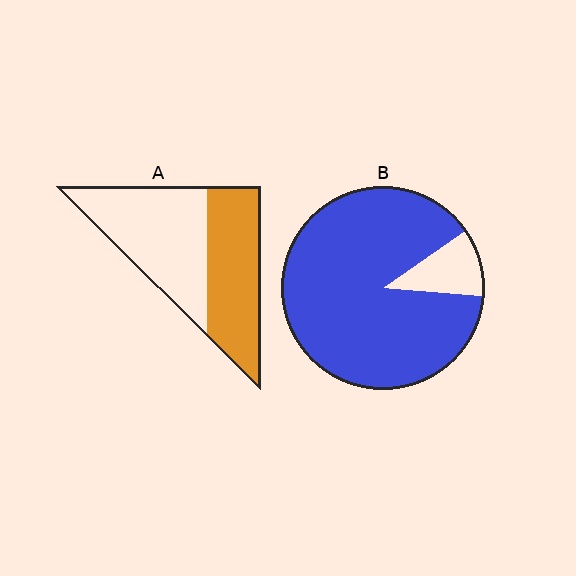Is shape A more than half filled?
No.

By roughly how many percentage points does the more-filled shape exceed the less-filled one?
By roughly 45 percentage points (B over A).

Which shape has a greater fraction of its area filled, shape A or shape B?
Shape B.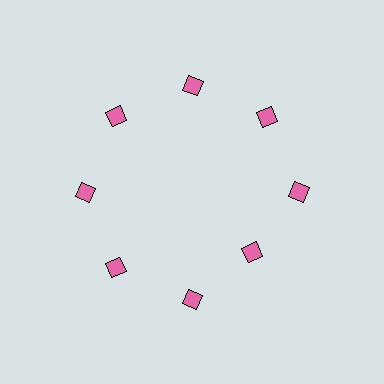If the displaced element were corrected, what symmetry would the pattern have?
It would have 8-fold rotational symmetry — the pattern would map onto itself every 45 degrees.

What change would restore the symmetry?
The symmetry would be restored by moving it outward, back onto the ring so that all 8 diamonds sit at equal angles and equal distance from the center.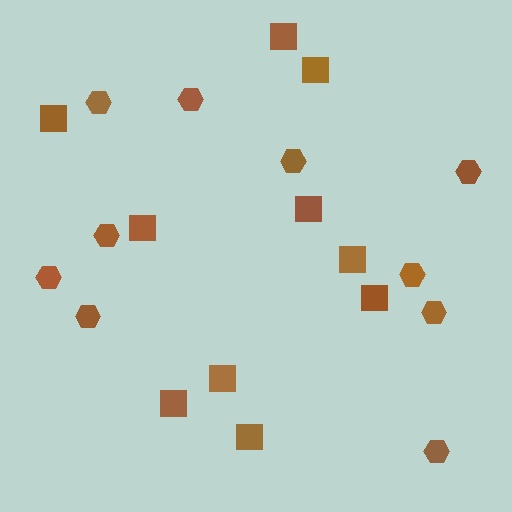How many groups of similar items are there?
There are 2 groups: one group of squares (10) and one group of hexagons (10).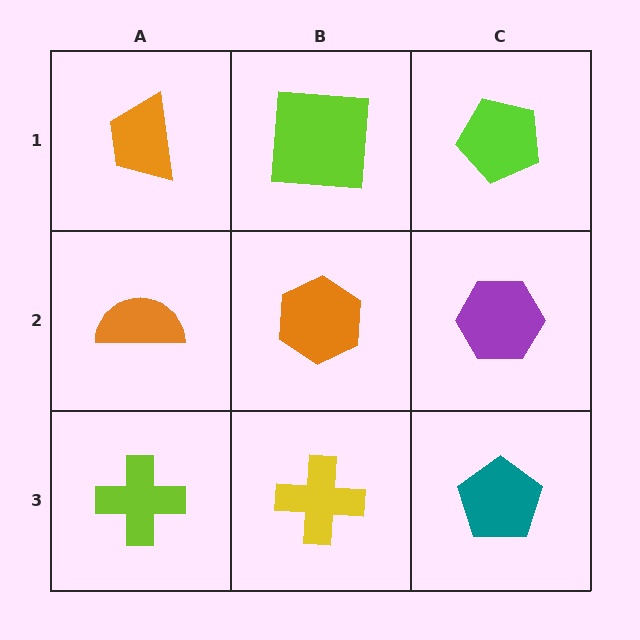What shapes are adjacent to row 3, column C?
A purple hexagon (row 2, column C), a yellow cross (row 3, column B).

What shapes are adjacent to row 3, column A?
An orange semicircle (row 2, column A), a yellow cross (row 3, column B).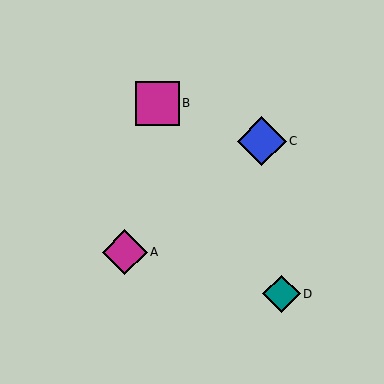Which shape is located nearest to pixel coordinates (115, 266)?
The magenta diamond (labeled A) at (125, 252) is nearest to that location.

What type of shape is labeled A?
Shape A is a magenta diamond.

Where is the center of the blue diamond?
The center of the blue diamond is at (262, 141).